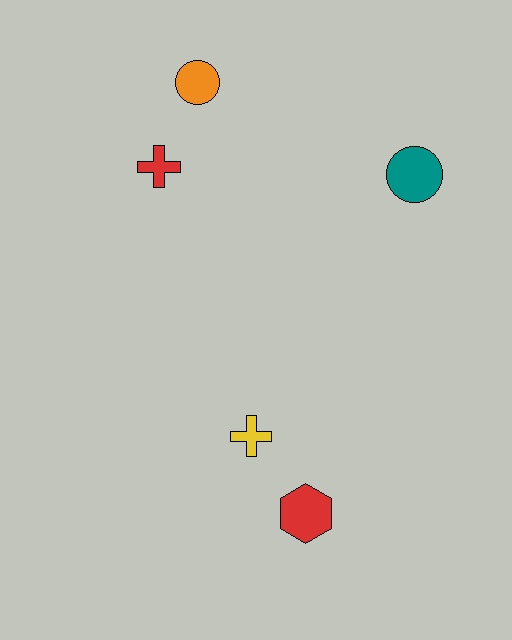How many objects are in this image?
There are 5 objects.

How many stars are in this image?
There are no stars.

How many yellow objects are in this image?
There is 1 yellow object.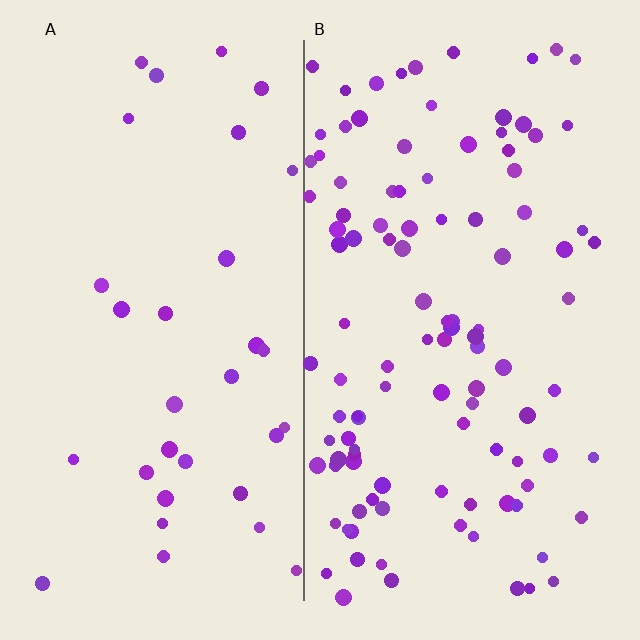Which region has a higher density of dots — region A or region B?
B (the right).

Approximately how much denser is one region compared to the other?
Approximately 3.3× — region B over region A.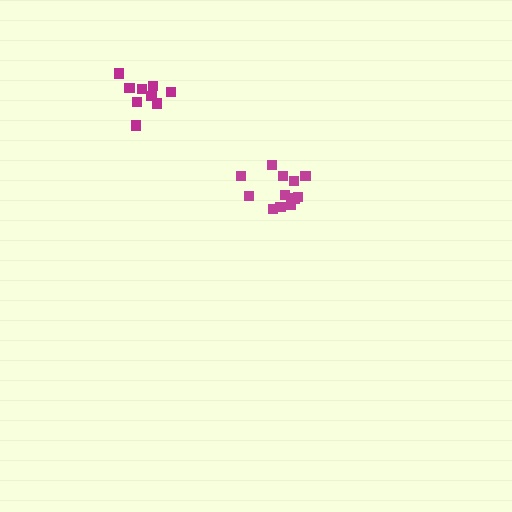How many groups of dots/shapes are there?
There are 2 groups.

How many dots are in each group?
Group 1: 9 dots, Group 2: 12 dots (21 total).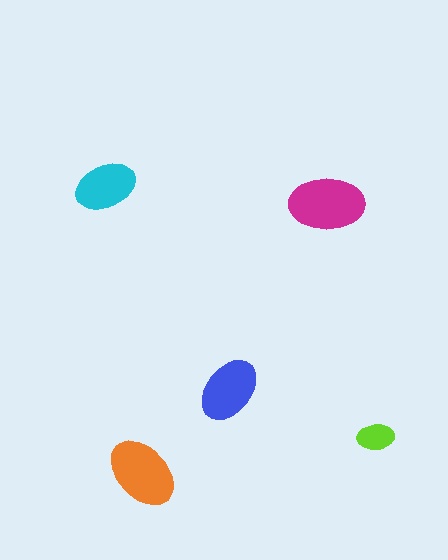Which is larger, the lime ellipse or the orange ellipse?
The orange one.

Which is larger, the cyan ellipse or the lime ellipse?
The cyan one.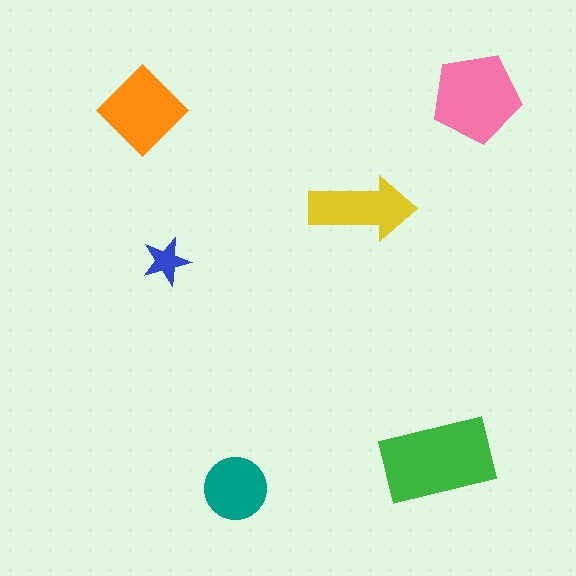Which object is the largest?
The green rectangle.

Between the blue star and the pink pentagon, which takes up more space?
The pink pentagon.